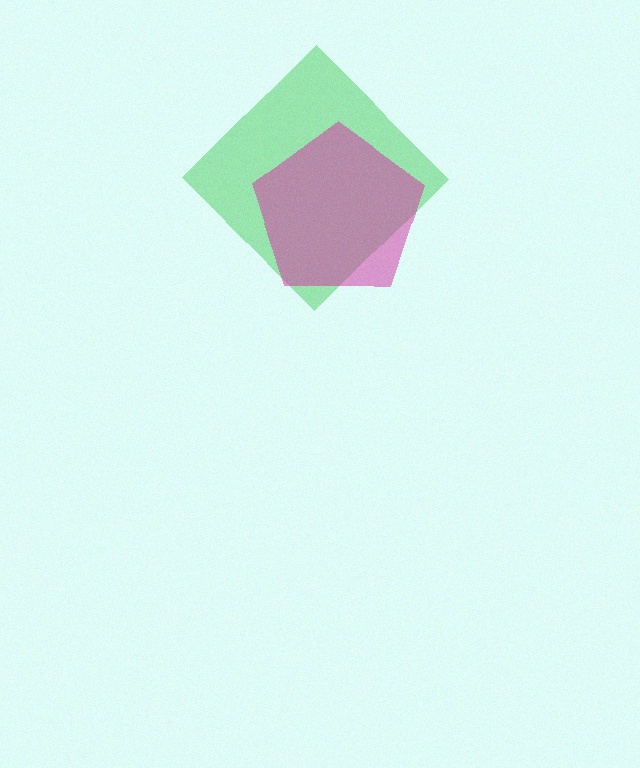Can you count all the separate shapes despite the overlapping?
Yes, there are 2 separate shapes.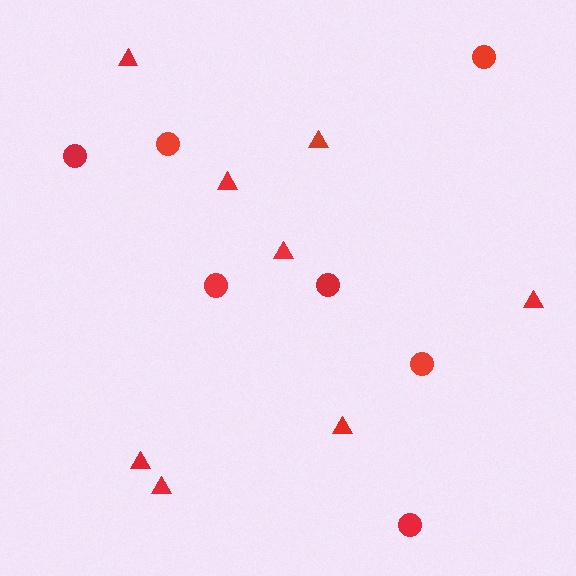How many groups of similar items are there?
There are 2 groups: one group of circles (7) and one group of triangles (8).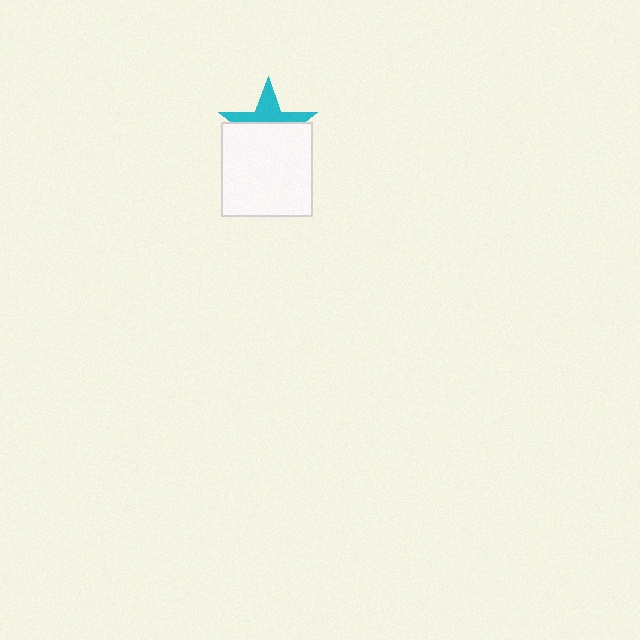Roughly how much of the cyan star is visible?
A small part of it is visible (roughly 41%).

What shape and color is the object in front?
The object in front is a white rectangle.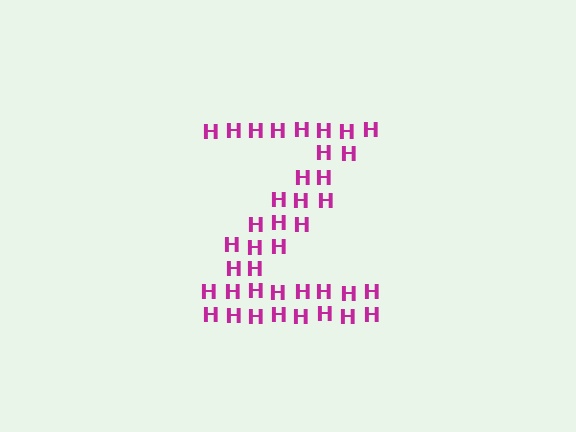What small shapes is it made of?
It is made of small letter H's.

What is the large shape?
The large shape is the letter Z.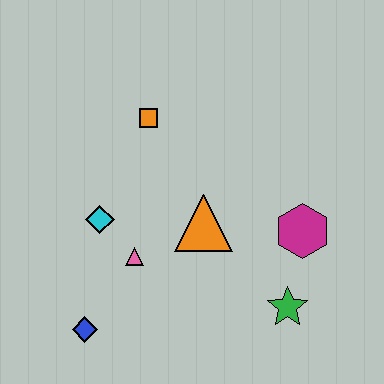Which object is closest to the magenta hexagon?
The green star is closest to the magenta hexagon.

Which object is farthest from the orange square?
The green star is farthest from the orange square.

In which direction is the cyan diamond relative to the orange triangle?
The cyan diamond is to the left of the orange triangle.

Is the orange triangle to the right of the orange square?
Yes